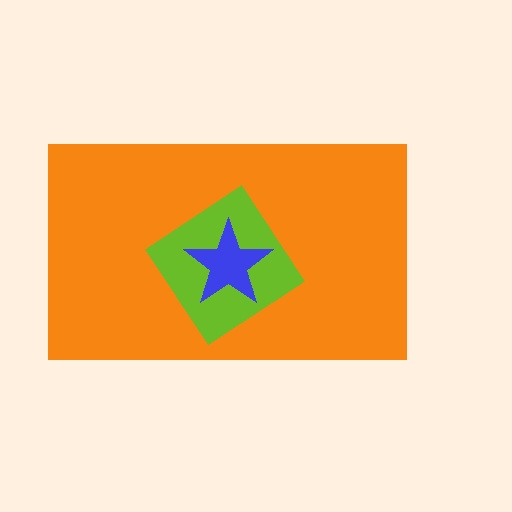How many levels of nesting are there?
3.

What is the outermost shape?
The orange rectangle.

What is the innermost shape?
The blue star.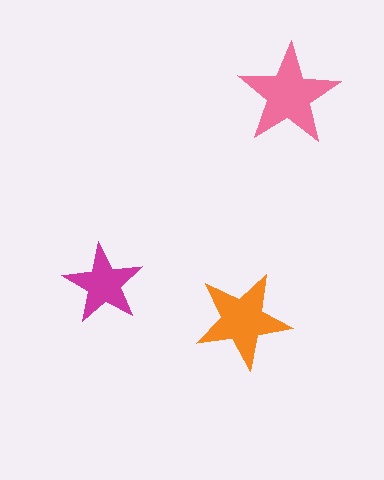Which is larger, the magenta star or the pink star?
The pink one.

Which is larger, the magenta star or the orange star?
The orange one.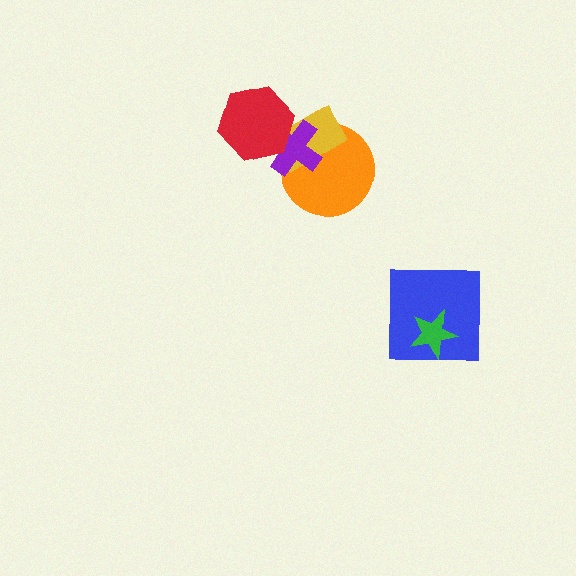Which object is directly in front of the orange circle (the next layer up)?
The yellow rectangle is directly in front of the orange circle.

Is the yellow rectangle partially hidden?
Yes, it is partially covered by another shape.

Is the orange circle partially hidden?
Yes, it is partially covered by another shape.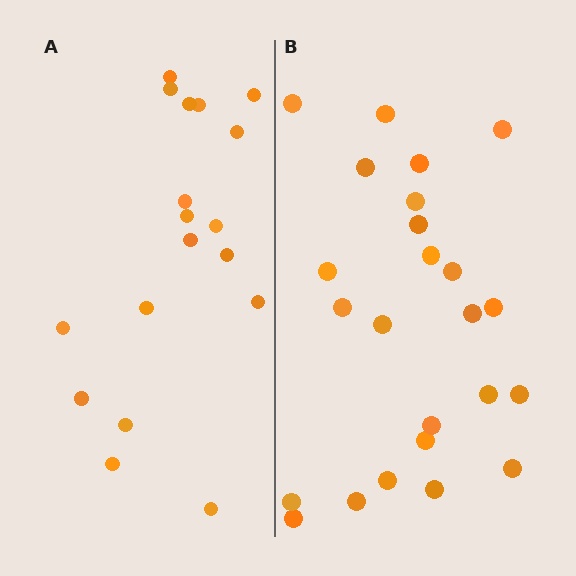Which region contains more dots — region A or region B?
Region B (the right region) has more dots.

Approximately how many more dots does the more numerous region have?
Region B has about 6 more dots than region A.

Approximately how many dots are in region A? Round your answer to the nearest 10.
About 20 dots. (The exact count is 18, which rounds to 20.)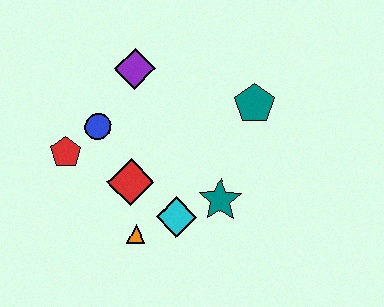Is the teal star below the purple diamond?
Yes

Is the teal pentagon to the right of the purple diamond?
Yes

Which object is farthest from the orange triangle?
The teal pentagon is farthest from the orange triangle.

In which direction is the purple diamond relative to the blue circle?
The purple diamond is above the blue circle.